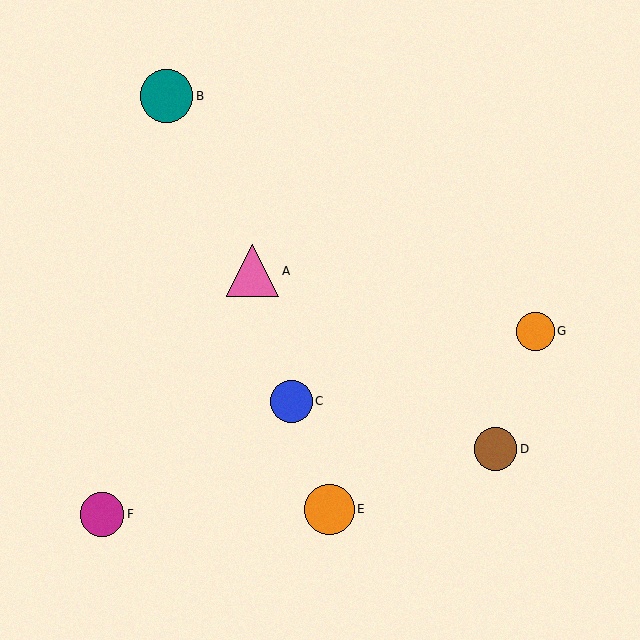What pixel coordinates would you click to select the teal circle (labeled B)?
Click at (166, 96) to select the teal circle B.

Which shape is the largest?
The teal circle (labeled B) is the largest.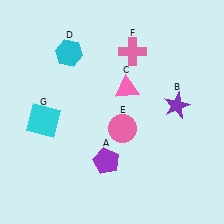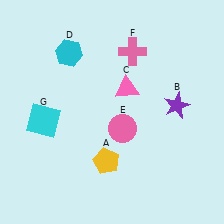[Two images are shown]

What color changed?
The pentagon (A) changed from purple in Image 1 to yellow in Image 2.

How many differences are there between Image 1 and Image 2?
There is 1 difference between the two images.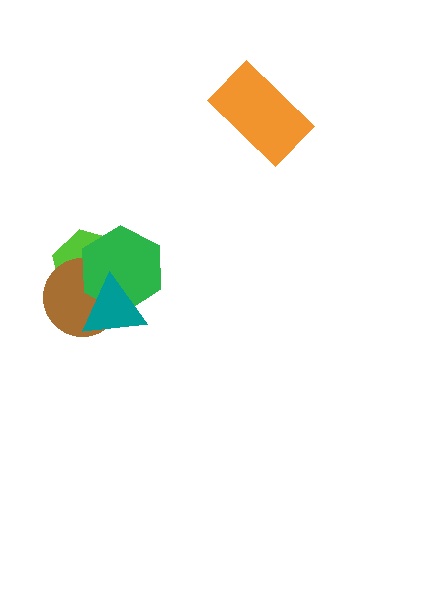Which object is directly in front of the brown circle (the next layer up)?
The green hexagon is directly in front of the brown circle.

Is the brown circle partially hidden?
Yes, it is partially covered by another shape.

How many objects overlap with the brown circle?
3 objects overlap with the brown circle.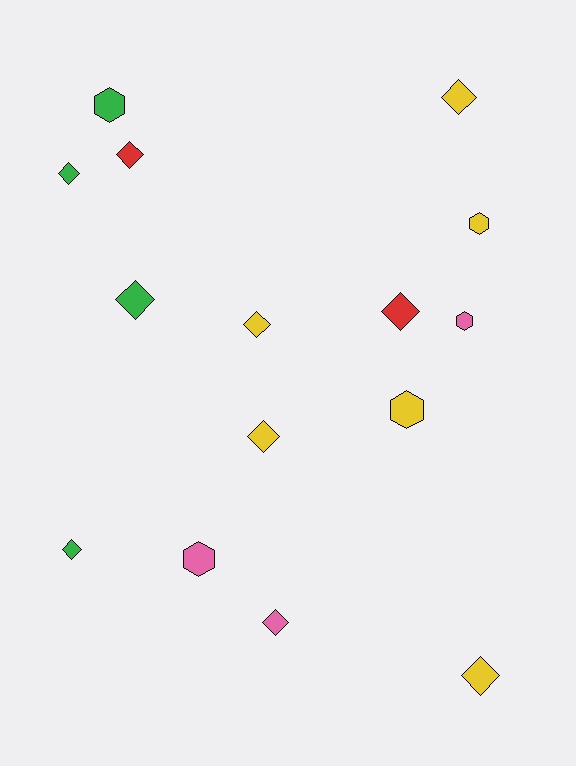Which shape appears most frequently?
Diamond, with 10 objects.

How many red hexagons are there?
There are no red hexagons.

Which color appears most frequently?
Yellow, with 6 objects.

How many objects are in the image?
There are 15 objects.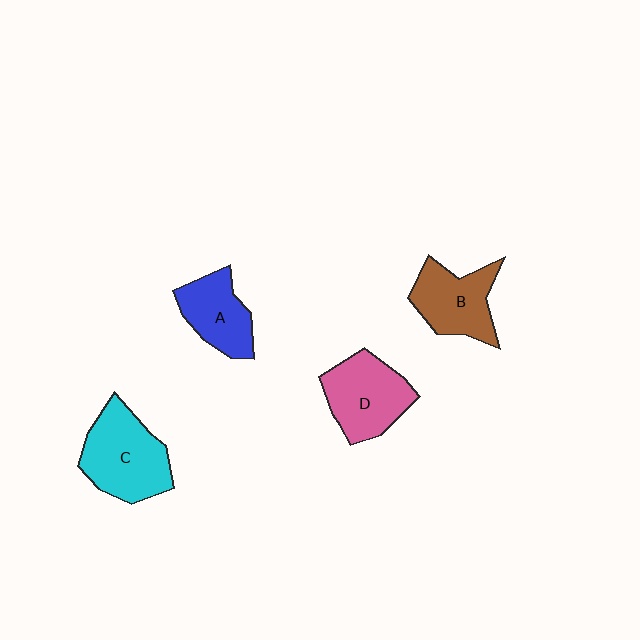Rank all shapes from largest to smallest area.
From largest to smallest: C (cyan), D (pink), B (brown), A (blue).